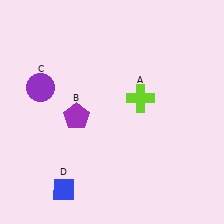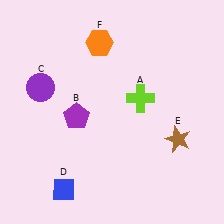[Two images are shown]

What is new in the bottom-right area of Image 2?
A brown star (E) was added in the bottom-right area of Image 2.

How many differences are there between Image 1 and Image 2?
There are 2 differences between the two images.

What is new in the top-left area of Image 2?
An orange hexagon (F) was added in the top-left area of Image 2.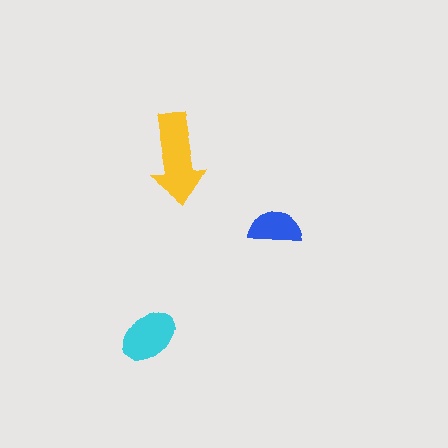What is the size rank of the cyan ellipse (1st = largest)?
2nd.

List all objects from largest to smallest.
The yellow arrow, the cyan ellipse, the blue semicircle.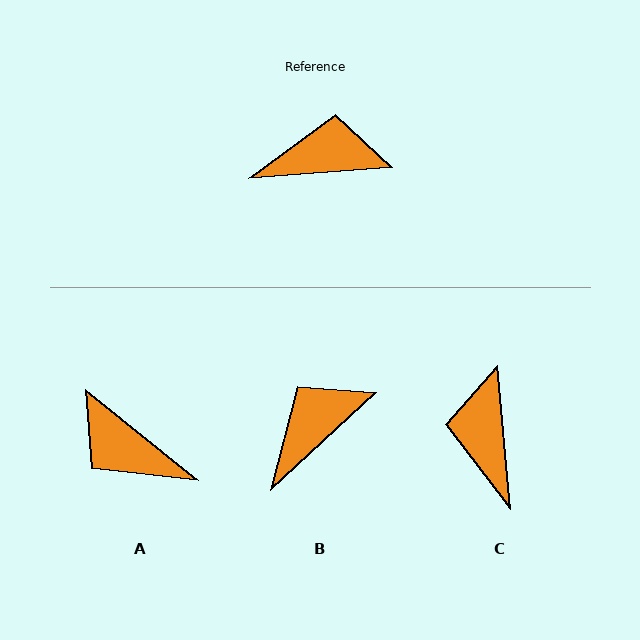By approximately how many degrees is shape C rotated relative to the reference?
Approximately 91 degrees counter-clockwise.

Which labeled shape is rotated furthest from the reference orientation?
A, about 137 degrees away.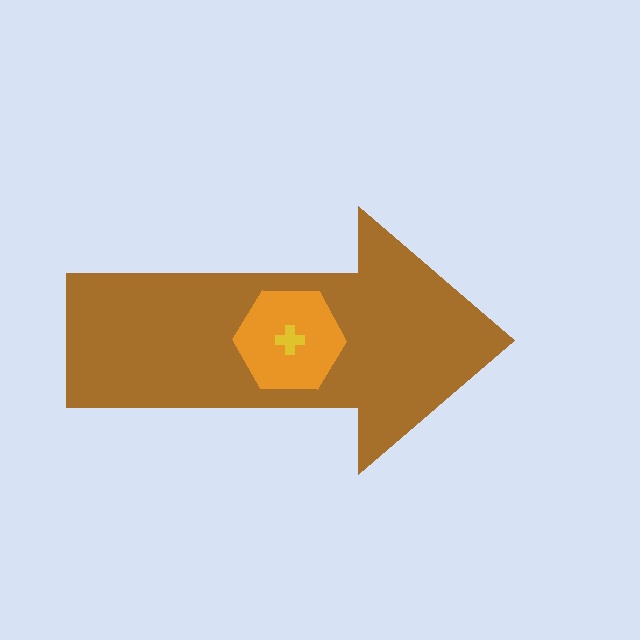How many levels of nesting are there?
3.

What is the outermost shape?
The brown arrow.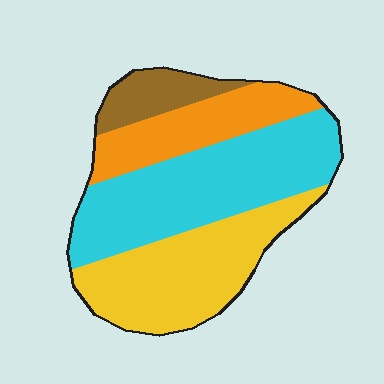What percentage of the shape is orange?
Orange takes up about one fifth (1/5) of the shape.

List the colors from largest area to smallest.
From largest to smallest: cyan, yellow, orange, brown.